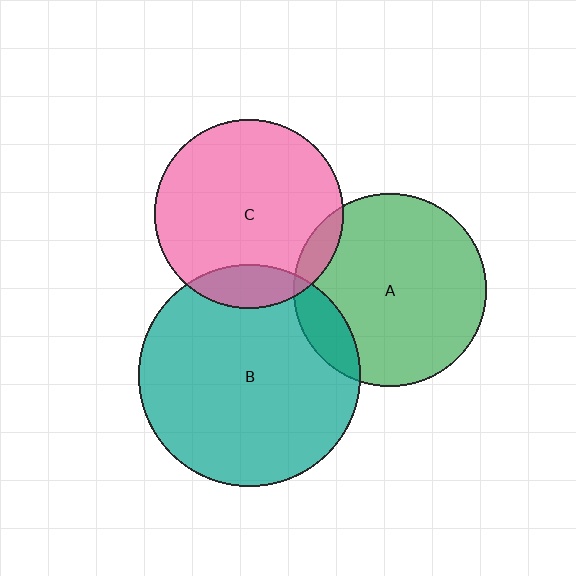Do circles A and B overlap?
Yes.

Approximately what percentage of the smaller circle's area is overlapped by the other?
Approximately 15%.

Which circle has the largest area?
Circle B (teal).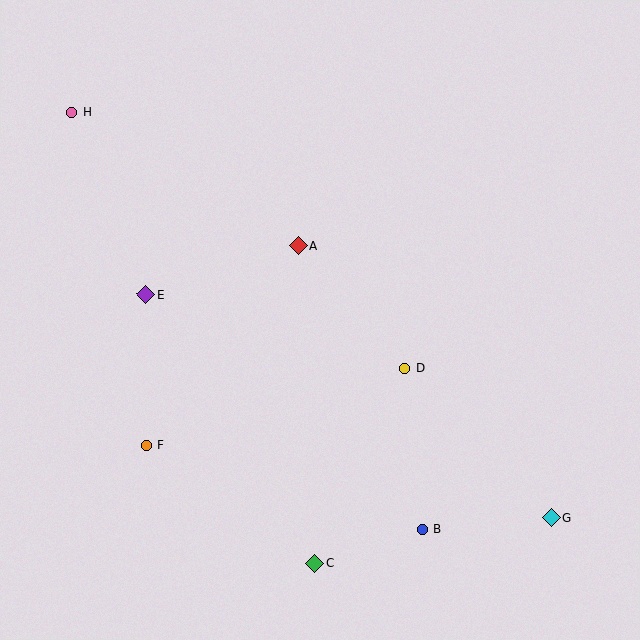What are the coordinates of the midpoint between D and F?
The midpoint between D and F is at (275, 407).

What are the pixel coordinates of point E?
Point E is at (146, 295).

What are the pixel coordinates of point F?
Point F is at (146, 445).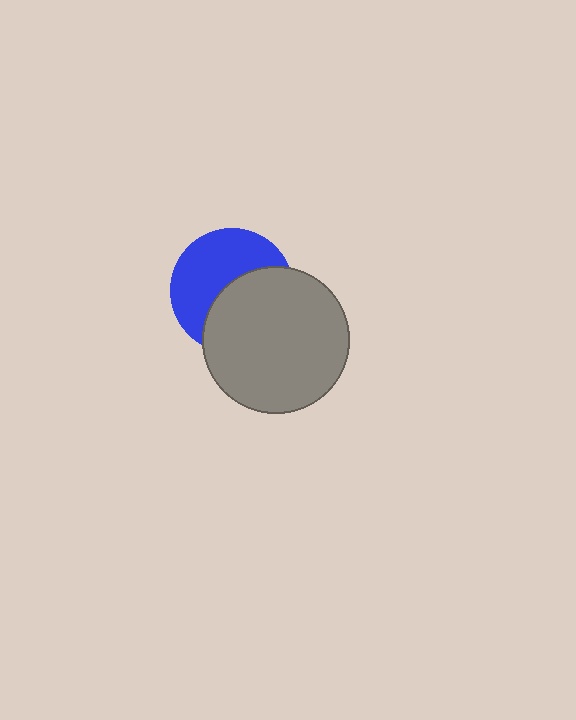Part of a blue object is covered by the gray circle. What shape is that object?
It is a circle.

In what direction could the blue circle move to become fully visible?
The blue circle could move toward the upper-left. That would shift it out from behind the gray circle entirely.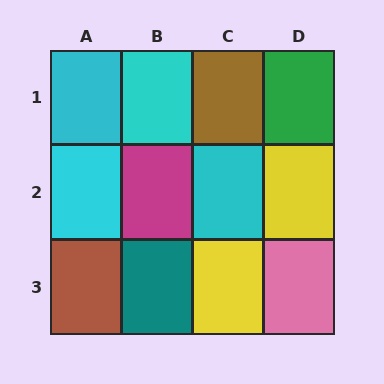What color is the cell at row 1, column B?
Cyan.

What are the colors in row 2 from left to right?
Cyan, magenta, cyan, yellow.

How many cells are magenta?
1 cell is magenta.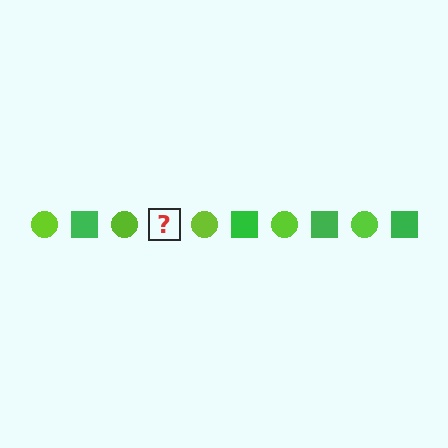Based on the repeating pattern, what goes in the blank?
The blank should be a green square.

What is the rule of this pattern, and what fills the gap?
The rule is that the pattern alternates between lime circle and green square. The gap should be filled with a green square.